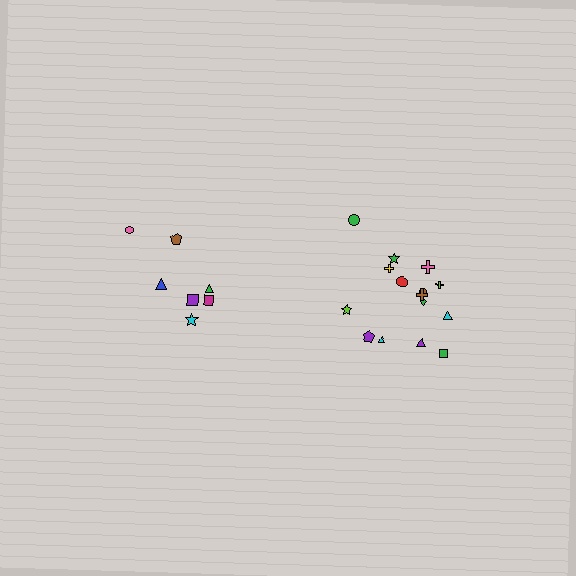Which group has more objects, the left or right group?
The right group.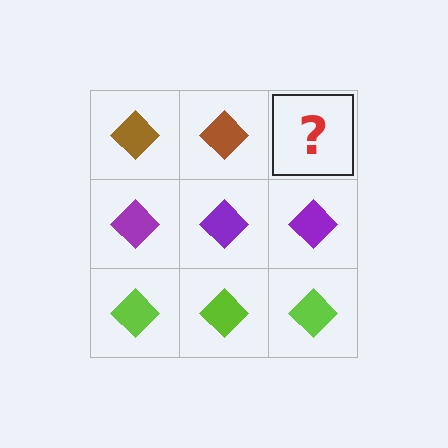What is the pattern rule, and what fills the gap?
The rule is that each row has a consistent color. The gap should be filled with a brown diamond.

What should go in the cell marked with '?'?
The missing cell should contain a brown diamond.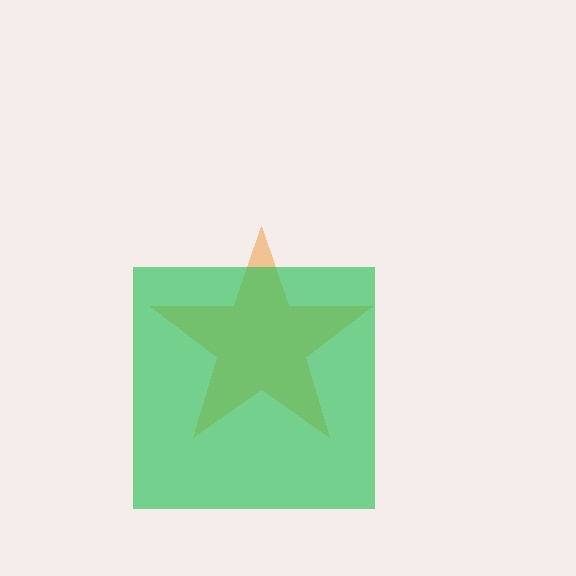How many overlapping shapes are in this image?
There are 2 overlapping shapes in the image.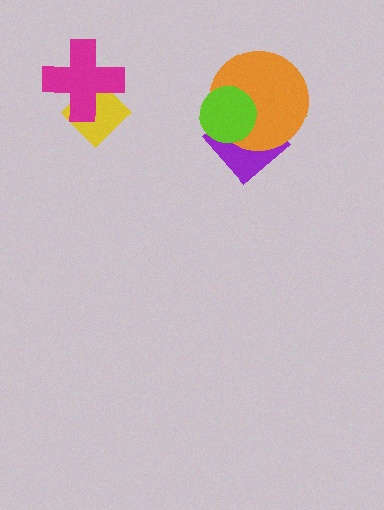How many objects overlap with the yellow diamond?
1 object overlaps with the yellow diamond.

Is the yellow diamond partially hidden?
Yes, it is partially covered by another shape.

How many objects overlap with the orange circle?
2 objects overlap with the orange circle.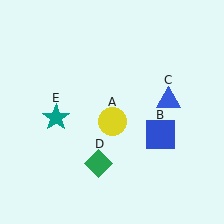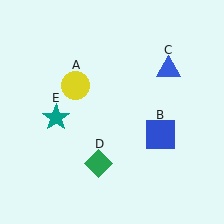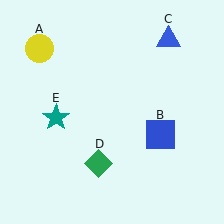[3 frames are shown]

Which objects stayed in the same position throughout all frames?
Blue square (object B) and green diamond (object D) and teal star (object E) remained stationary.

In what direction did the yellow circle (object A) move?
The yellow circle (object A) moved up and to the left.